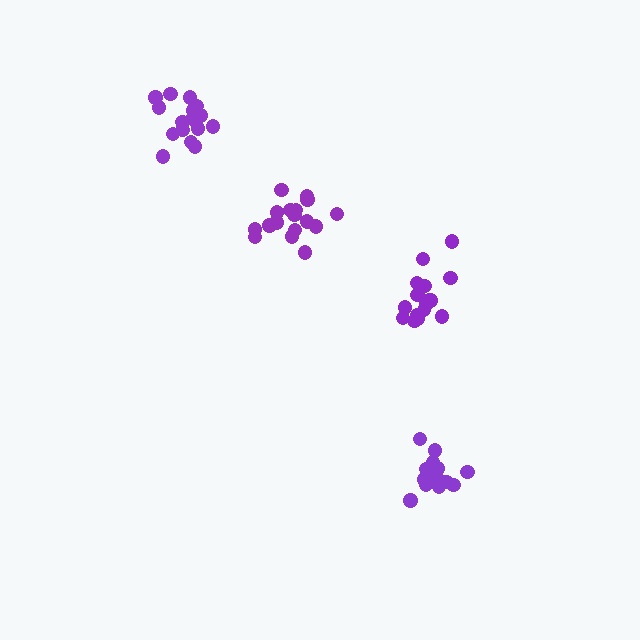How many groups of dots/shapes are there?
There are 4 groups.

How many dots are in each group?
Group 1: 17 dots, Group 2: 16 dots, Group 3: 14 dots, Group 4: 17 dots (64 total).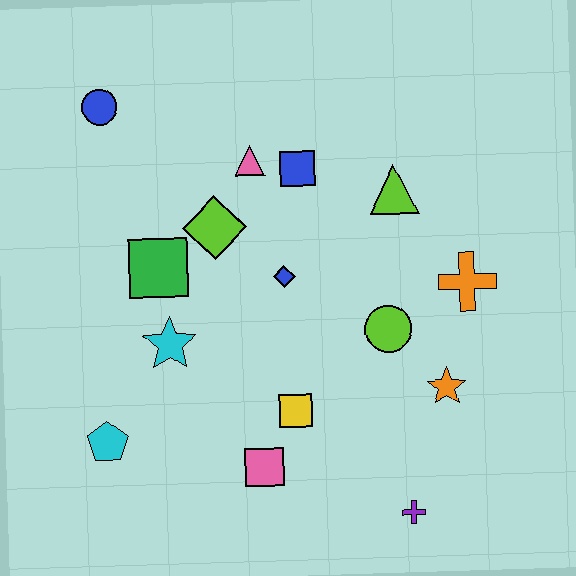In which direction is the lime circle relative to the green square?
The lime circle is to the right of the green square.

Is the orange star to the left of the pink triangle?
No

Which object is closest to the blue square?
The pink triangle is closest to the blue square.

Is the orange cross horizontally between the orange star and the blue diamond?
No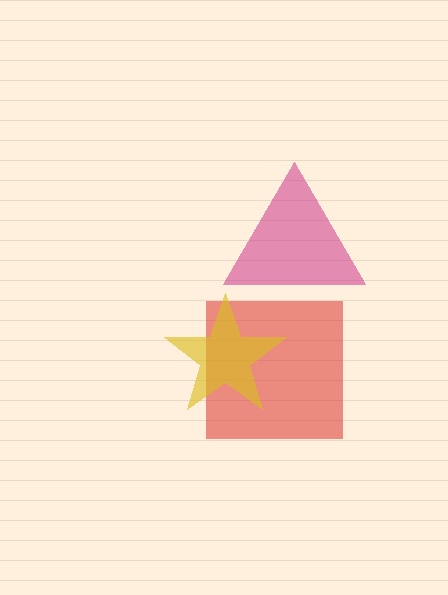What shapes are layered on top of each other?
The layered shapes are: a red square, a yellow star, a magenta triangle.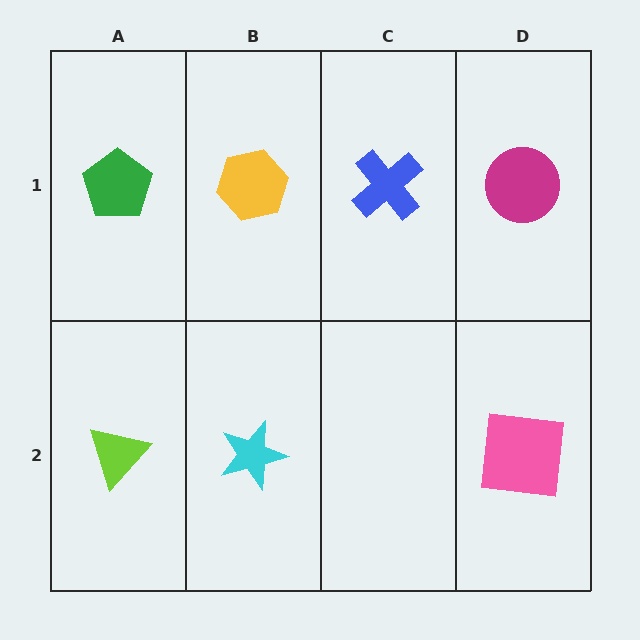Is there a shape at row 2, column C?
No, that cell is empty.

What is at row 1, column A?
A green pentagon.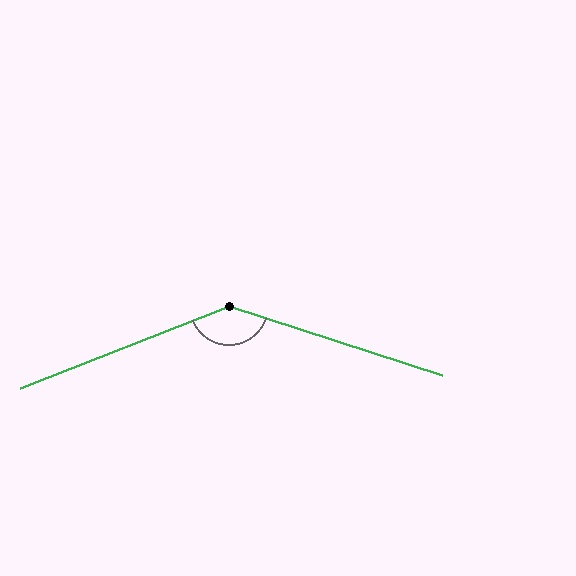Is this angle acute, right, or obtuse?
It is obtuse.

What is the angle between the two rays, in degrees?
Approximately 141 degrees.